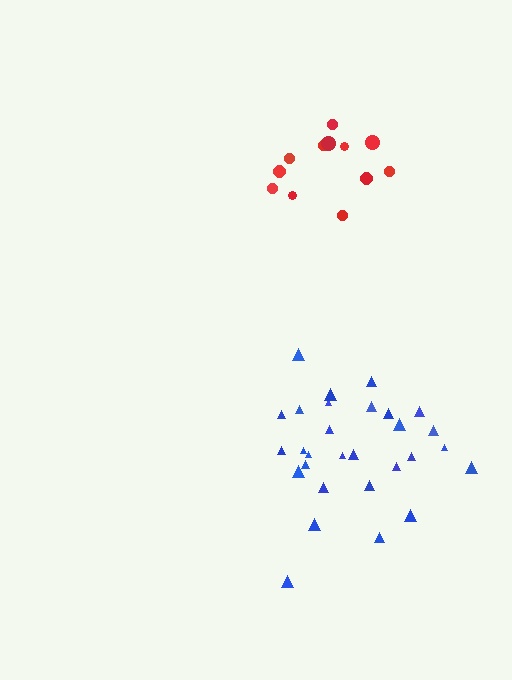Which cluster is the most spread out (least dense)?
Blue.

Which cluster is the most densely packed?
Red.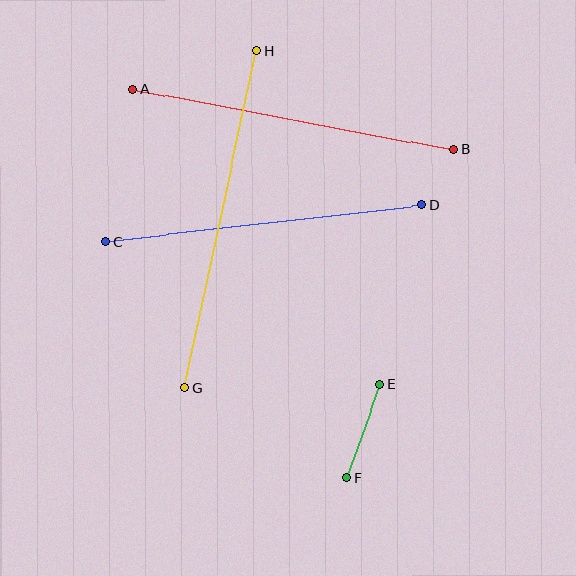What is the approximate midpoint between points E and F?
The midpoint is at approximately (364, 431) pixels.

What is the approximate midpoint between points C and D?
The midpoint is at approximately (264, 223) pixels.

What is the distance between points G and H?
The distance is approximately 345 pixels.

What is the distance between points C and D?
The distance is approximately 318 pixels.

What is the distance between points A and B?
The distance is approximately 327 pixels.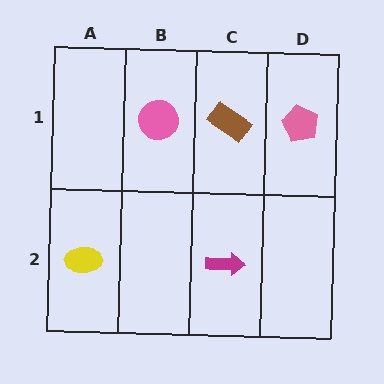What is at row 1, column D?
A pink pentagon.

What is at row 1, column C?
A brown rectangle.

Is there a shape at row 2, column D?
No, that cell is empty.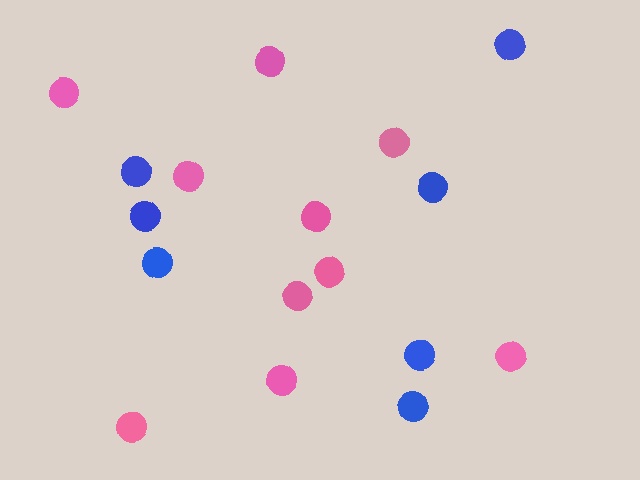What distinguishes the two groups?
There are 2 groups: one group of blue circles (7) and one group of pink circles (10).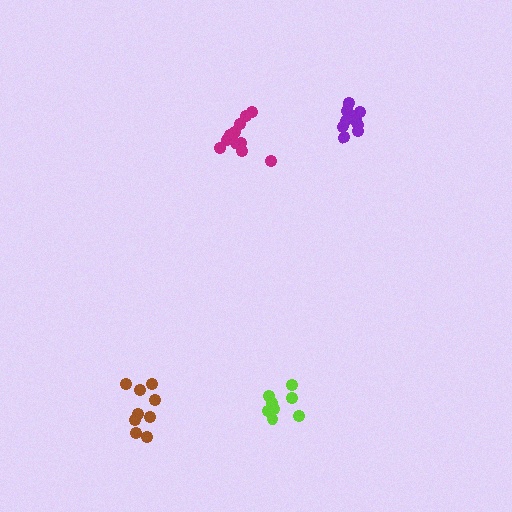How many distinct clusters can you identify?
There are 4 distinct clusters.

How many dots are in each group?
Group 1: 11 dots, Group 2: 12 dots, Group 3: 9 dots, Group 4: 8 dots (40 total).